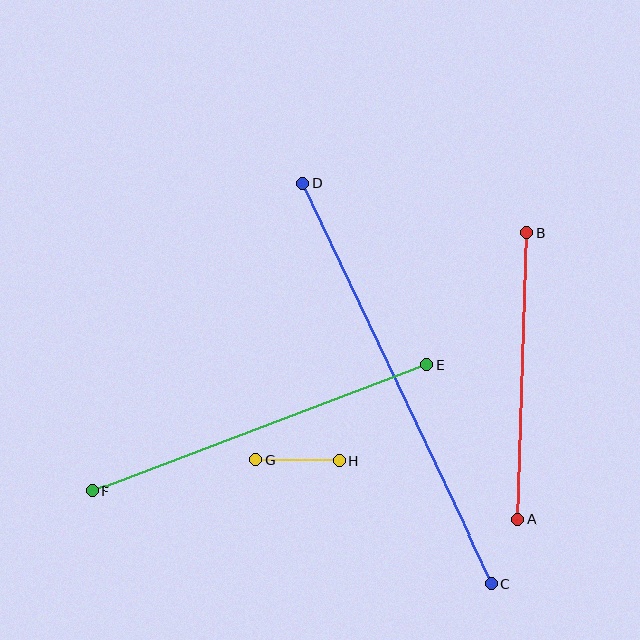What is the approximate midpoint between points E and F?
The midpoint is at approximately (259, 428) pixels.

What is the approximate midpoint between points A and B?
The midpoint is at approximately (522, 376) pixels.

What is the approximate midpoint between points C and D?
The midpoint is at approximately (397, 384) pixels.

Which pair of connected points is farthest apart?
Points C and D are farthest apart.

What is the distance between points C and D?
The distance is approximately 443 pixels.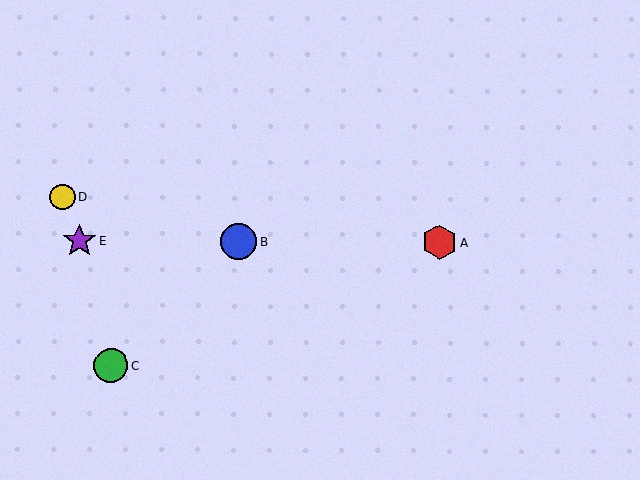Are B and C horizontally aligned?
No, B is at y≈241 and C is at y≈366.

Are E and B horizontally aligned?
Yes, both are at y≈241.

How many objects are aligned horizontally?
3 objects (A, B, E) are aligned horizontally.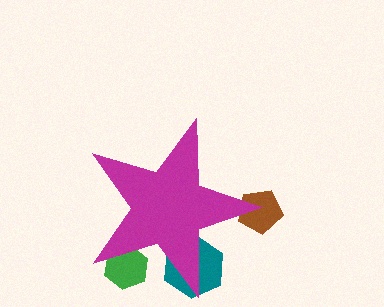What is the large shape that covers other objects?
A magenta star.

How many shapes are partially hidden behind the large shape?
3 shapes are partially hidden.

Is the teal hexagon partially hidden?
Yes, the teal hexagon is partially hidden behind the magenta star.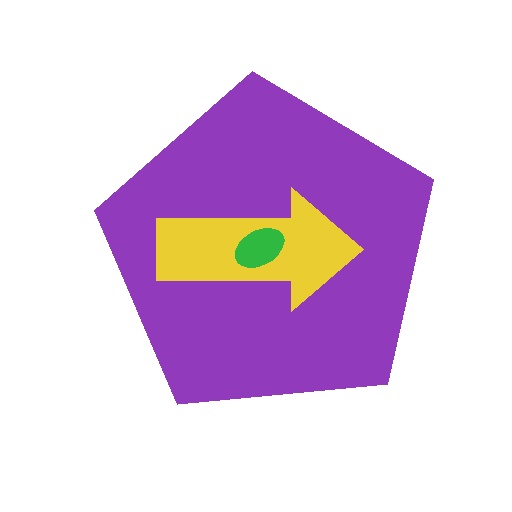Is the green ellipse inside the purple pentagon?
Yes.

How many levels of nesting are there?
3.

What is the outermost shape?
The purple pentagon.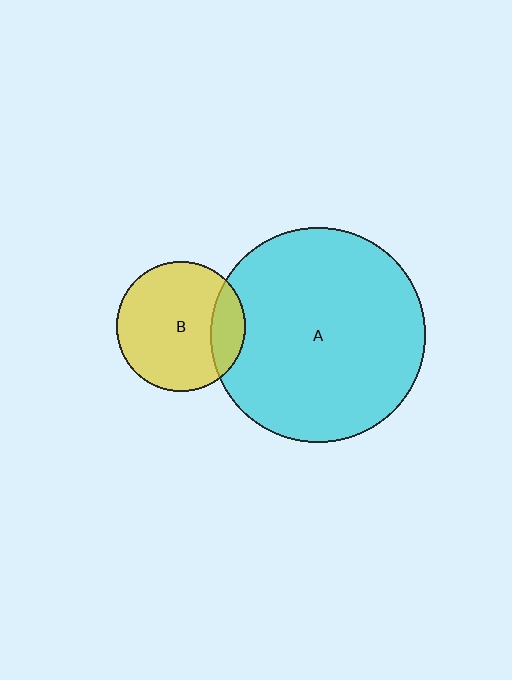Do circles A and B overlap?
Yes.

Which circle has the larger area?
Circle A (cyan).